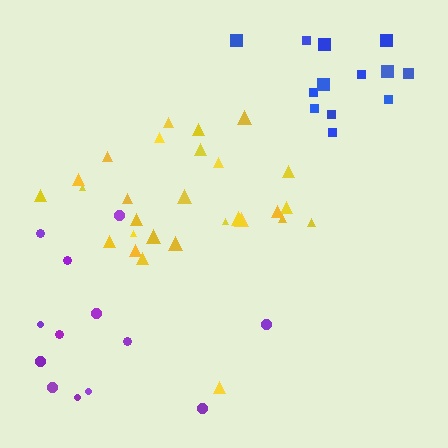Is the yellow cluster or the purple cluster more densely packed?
Yellow.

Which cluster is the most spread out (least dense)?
Purple.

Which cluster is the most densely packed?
Yellow.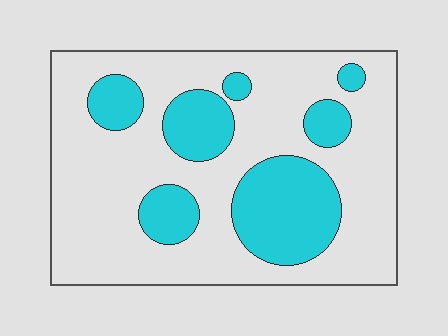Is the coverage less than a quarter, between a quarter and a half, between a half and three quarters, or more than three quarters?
Between a quarter and a half.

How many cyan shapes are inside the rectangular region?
7.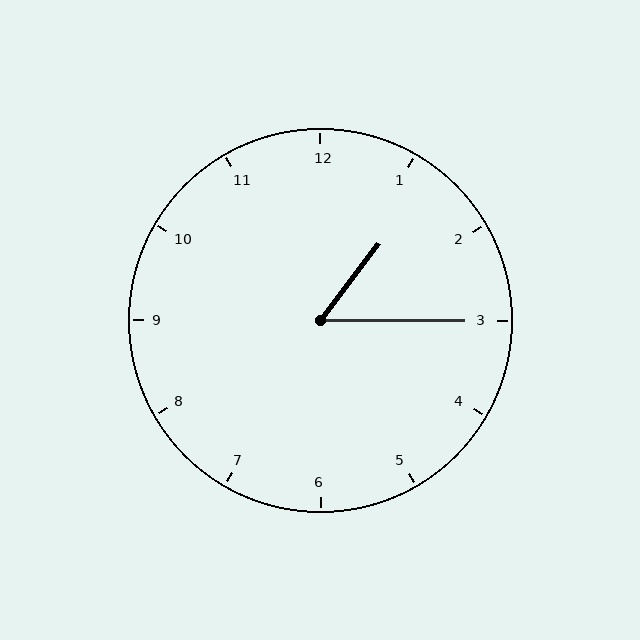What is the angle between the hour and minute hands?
Approximately 52 degrees.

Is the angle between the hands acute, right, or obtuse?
It is acute.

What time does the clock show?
1:15.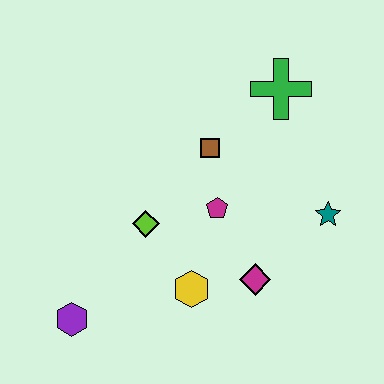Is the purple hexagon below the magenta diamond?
Yes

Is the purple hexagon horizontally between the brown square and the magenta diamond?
No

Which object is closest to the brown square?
The magenta pentagon is closest to the brown square.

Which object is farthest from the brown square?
The purple hexagon is farthest from the brown square.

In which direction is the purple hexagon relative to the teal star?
The purple hexagon is to the left of the teal star.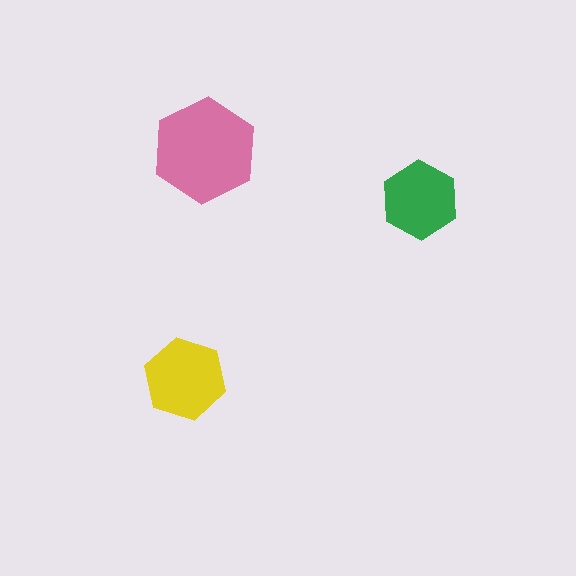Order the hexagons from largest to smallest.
the pink one, the yellow one, the green one.